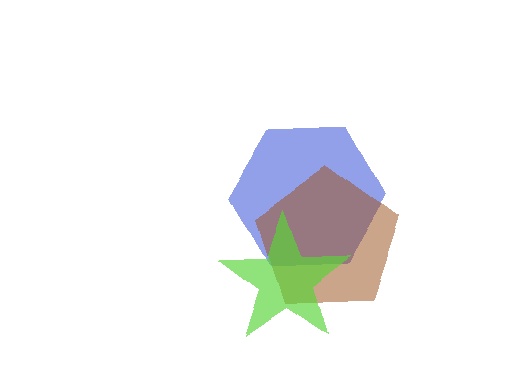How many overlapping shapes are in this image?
There are 3 overlapping shapes in the image.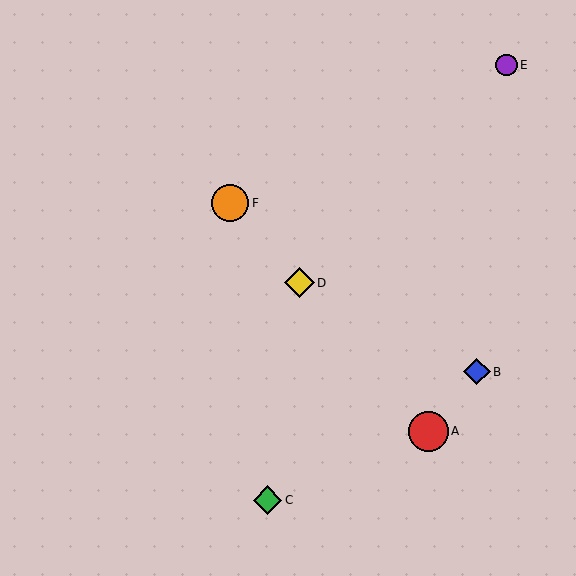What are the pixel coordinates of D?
Object D is at (299, 283).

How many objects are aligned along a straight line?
3 objects (A, D, F) are aligned along a straight line.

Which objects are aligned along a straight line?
Objects A, D, F are aligned along a straight line.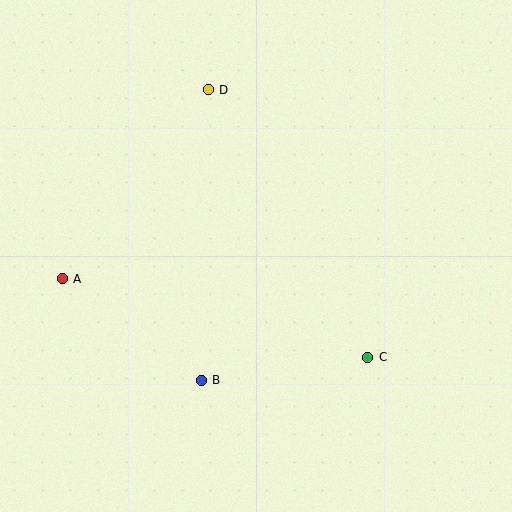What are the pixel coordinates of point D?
Point D is at (208, 90).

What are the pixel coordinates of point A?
Point A is at (62, 279).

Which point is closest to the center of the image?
Point B at (201, 380) is closest to the center.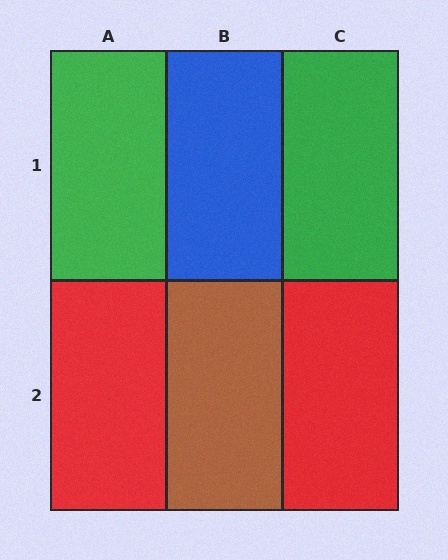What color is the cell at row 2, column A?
Red.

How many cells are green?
2 cells are green.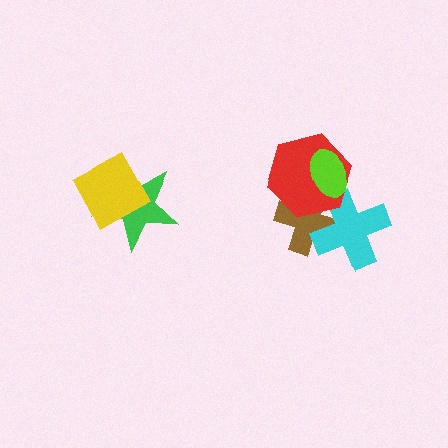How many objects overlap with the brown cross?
3 objects overlap with the brown cross.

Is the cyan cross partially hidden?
Yes, it is partially covered by another shape.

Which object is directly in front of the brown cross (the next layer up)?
The cyan cross is directly in front of the brown cross.